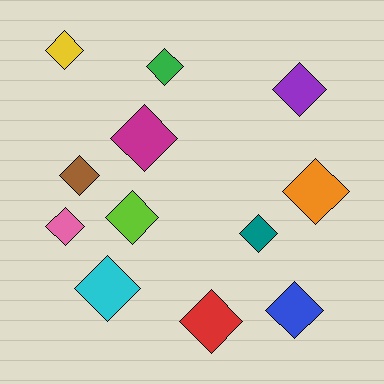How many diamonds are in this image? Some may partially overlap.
There are 12 diamonds.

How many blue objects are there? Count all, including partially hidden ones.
There is 1 blue object.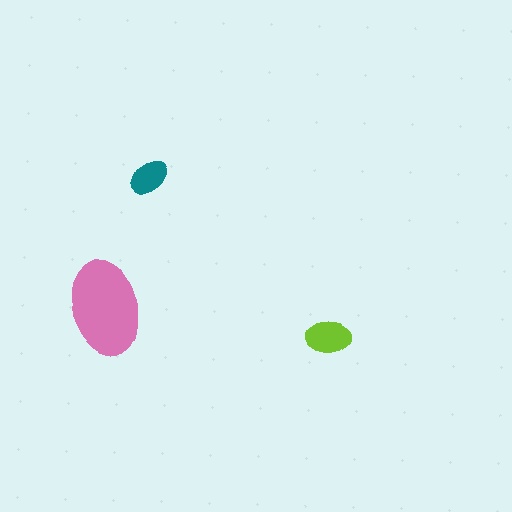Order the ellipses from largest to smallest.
the pink one, the lime one, the teal one.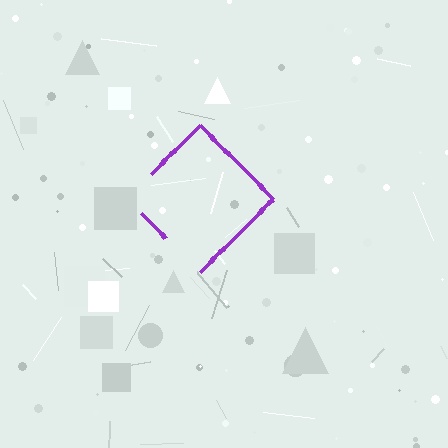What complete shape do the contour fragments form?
The contour fragments form a diamond.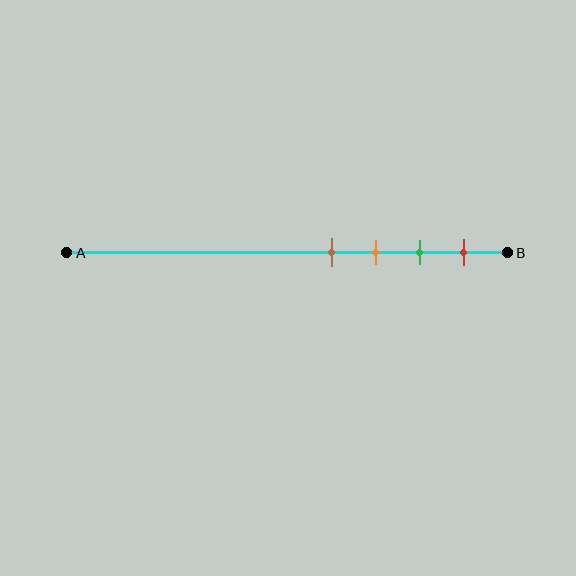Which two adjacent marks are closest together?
The brown and orange marks are the closest adjacent pair.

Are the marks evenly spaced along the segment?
Yes, the marks are approximately evenly spaced.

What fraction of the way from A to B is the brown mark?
The brown mark is approximately 60% (0.6) of the way from A to B.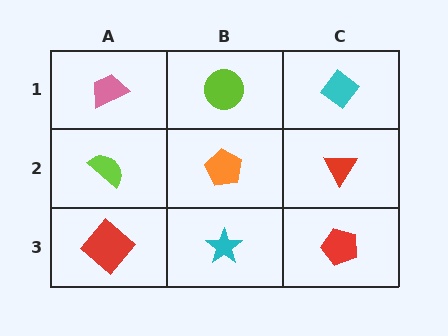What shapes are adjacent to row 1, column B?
An orange pentagon (row 2, column B), a pink trapezoid (row 1, column A), a cyan diamond (row 1, column C).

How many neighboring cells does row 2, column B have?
4.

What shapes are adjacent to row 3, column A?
A lime semicircle (row 2, column A), a cyan star (row 3, column B).